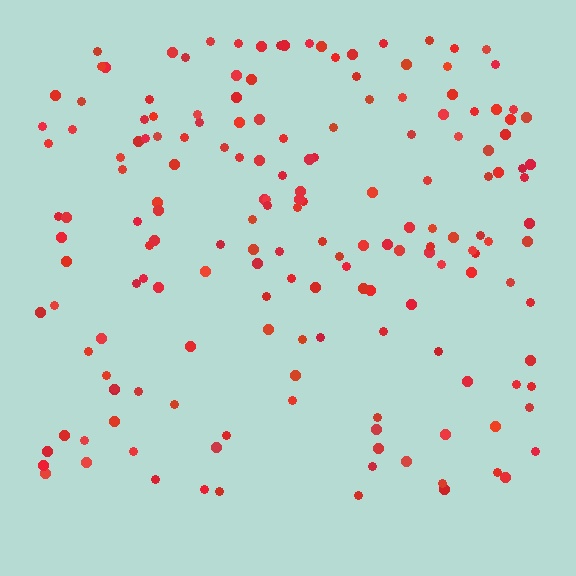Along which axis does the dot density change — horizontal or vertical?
Vertical.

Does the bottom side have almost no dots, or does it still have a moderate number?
Still a moderate number, just noticeably fewer than the top.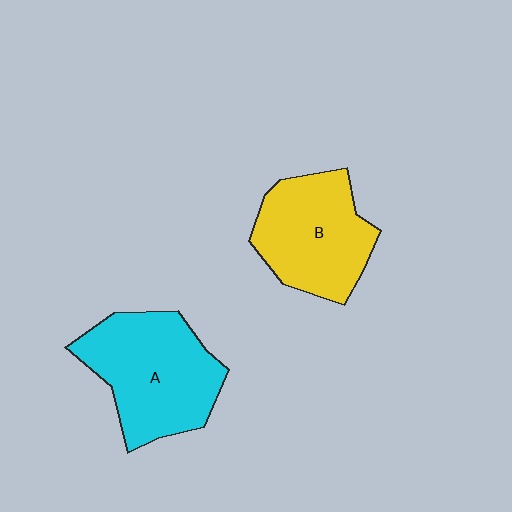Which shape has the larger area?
Shape A (cyan).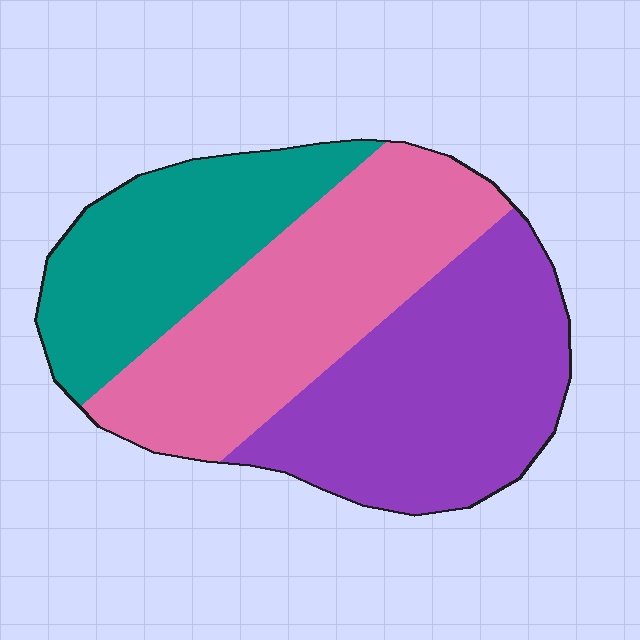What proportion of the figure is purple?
Purple takes up about three eighths (3/8) of the figure.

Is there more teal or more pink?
Pink.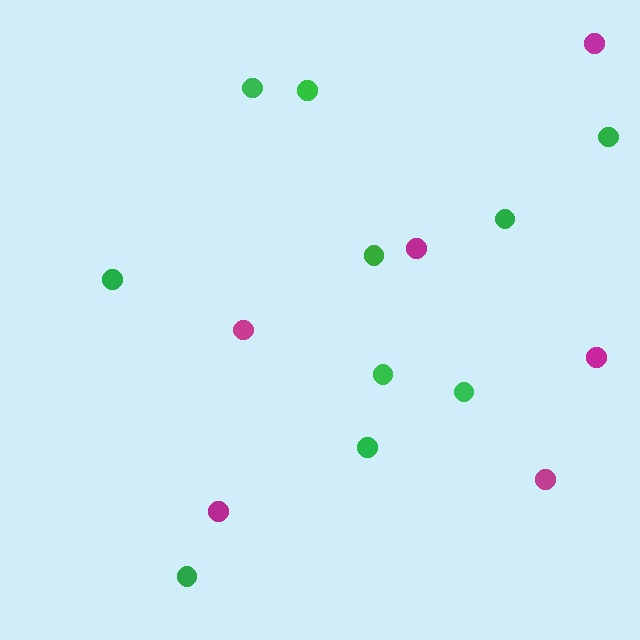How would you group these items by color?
There are 2 groups: one group of green circles (10) and one group of magenta circles (6).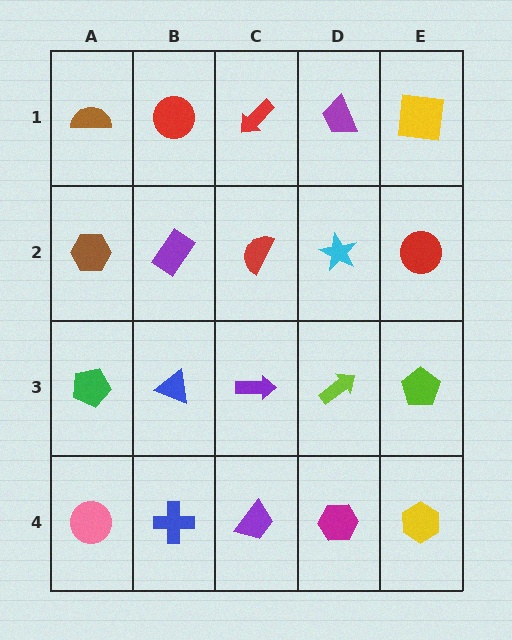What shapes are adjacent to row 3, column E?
A red circle (row 2, column E), a yellow hexagon (row 4, column E), a lime arrow (row 3, column D).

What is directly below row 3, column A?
A pink circle.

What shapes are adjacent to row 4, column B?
A blue triangle (row 3, column B), a pink circle (row 4, column A), a purple trapezoid (row 4, column C).